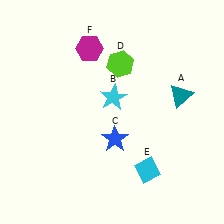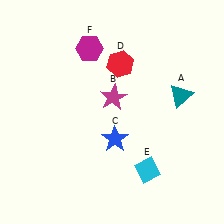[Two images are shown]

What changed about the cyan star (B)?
In Image 1, B is cyan. In Image 2, it changed to magenta.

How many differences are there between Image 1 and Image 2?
There are 2 differences between the two images.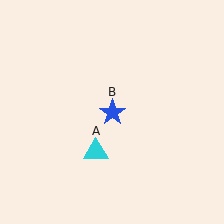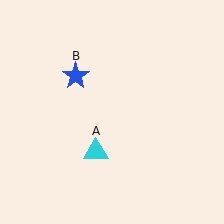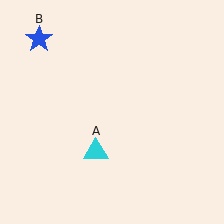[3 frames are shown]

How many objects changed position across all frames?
1 object changed position: blue star (object B).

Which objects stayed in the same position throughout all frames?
Cyan triangle (object A) remained stationary.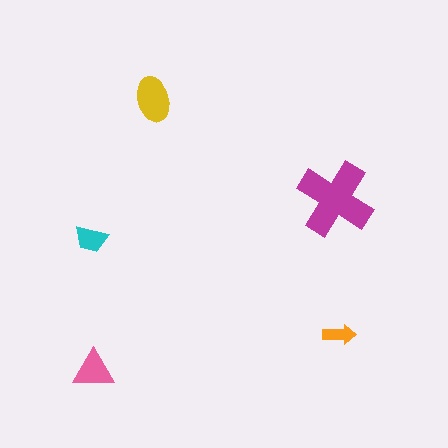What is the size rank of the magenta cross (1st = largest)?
1st.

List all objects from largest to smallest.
The magenta cross, the yellow ellipse, the pink triangle, the cyan trapezoid, the orange arrow.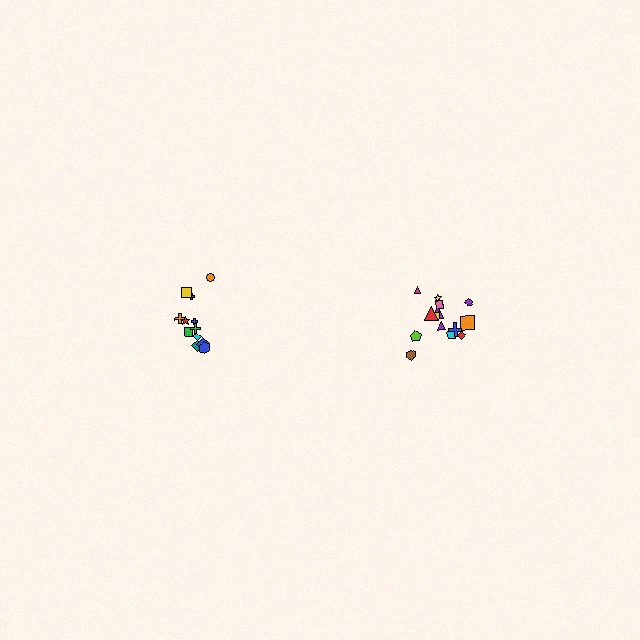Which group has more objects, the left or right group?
The right group.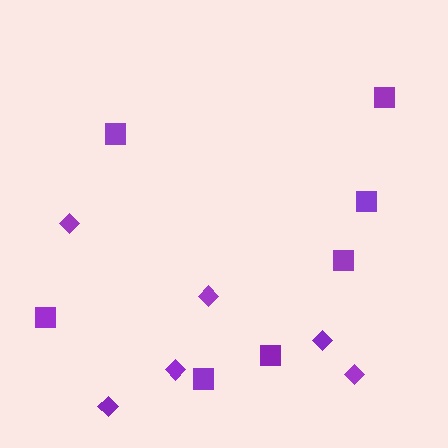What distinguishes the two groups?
There are 2 groups: one group of diamonds (6) and one group of squares (7).